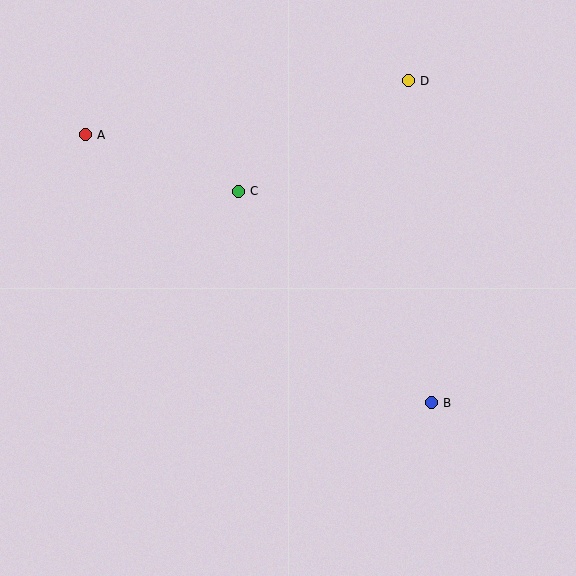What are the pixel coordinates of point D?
Point D is at (408, 81).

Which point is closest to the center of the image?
Point C at (238, 191) is closest to the center.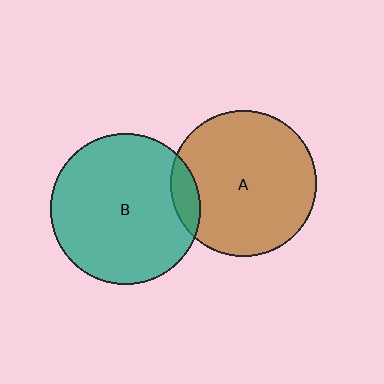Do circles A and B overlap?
Yes.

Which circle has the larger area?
Circle B (teal).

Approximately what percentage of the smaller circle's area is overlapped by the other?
Approximately 10%.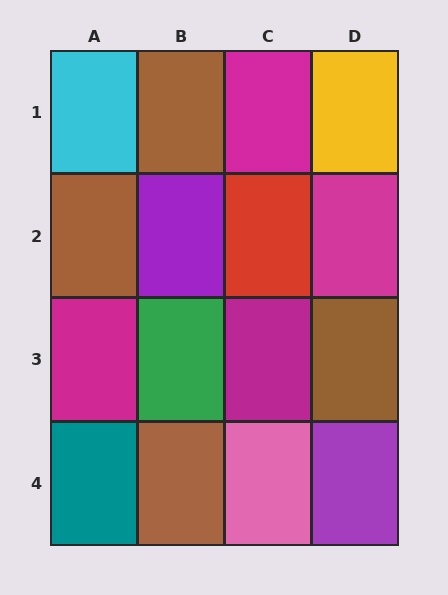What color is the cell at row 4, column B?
Brown.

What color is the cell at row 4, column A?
Teal.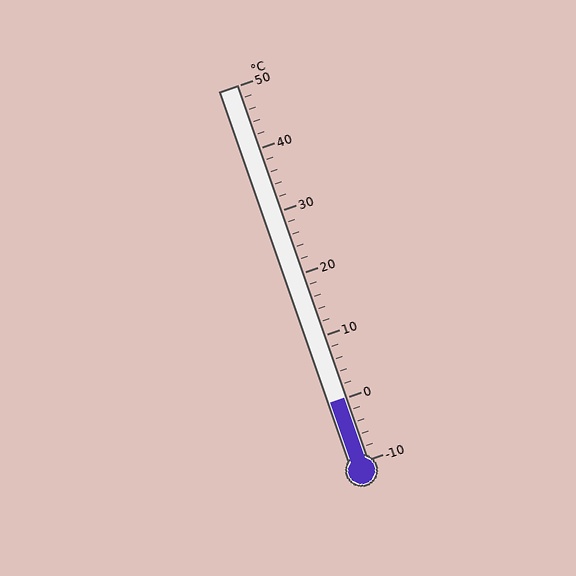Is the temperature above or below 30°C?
The temperature is below 30°C.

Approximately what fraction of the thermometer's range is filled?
The thermometer is filled to approximately 15% of its range.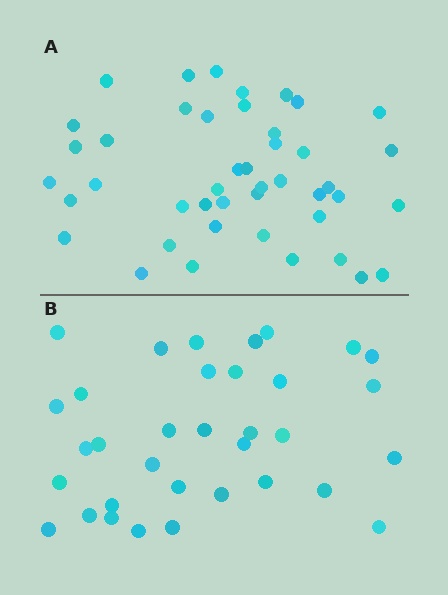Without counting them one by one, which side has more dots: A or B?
Region A (the top region) has more dots.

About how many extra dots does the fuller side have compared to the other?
Region A has roughly 10 or so more dots than region B.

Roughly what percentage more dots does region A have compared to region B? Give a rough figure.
About 30% more.